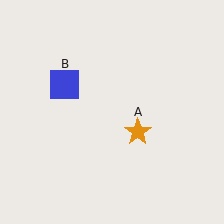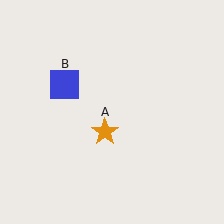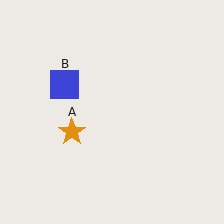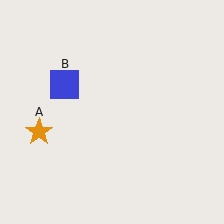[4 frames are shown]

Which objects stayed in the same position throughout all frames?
Blue square (object B) remained stationary.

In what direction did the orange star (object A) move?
The orange star (object A) moved left.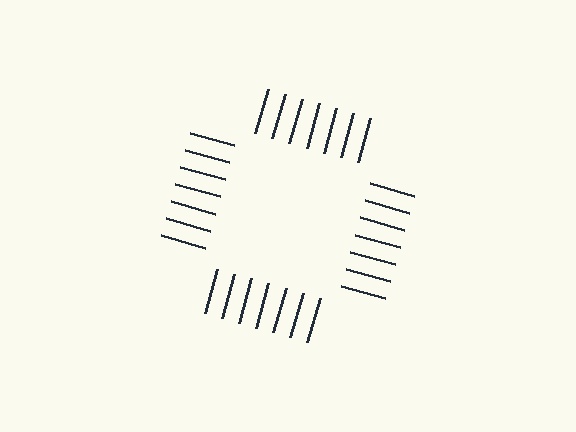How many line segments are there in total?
28 — 7 along each of the 4 edges.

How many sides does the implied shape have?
4 sides — the line-ends trace a square.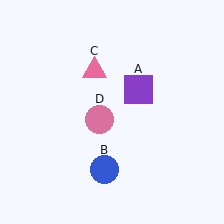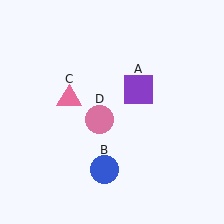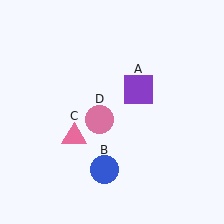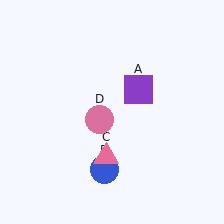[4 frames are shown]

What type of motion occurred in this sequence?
The pink triangle (object C) rotated counterclockwise around the center of the scene.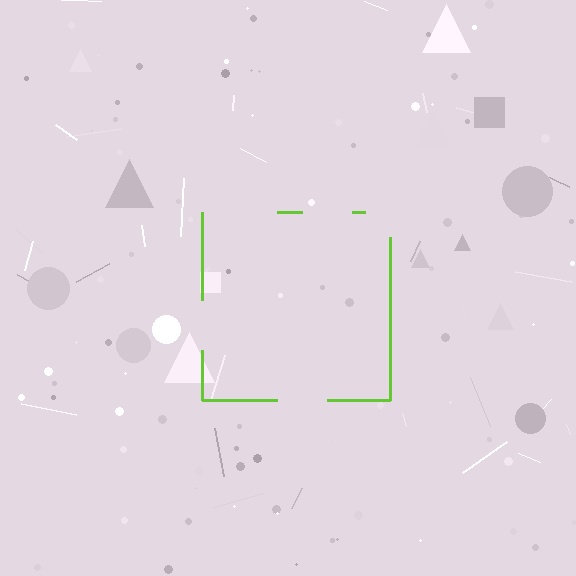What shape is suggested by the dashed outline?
The dashed outline suggests a square.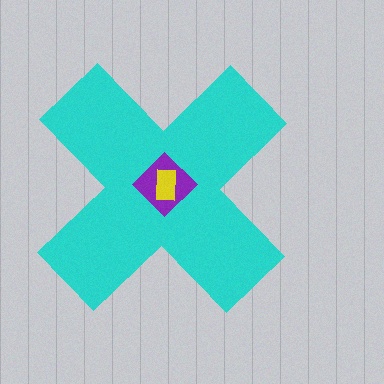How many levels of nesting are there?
3.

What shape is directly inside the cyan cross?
The purple diamond.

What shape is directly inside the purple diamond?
The yellow rectangle.